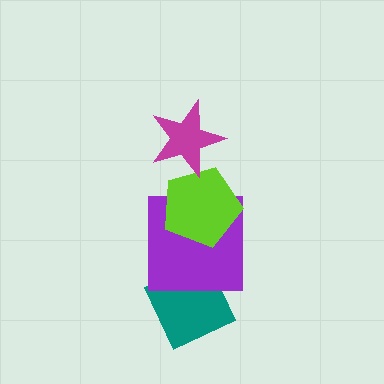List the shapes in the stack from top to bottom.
From top to bottom: the magenta star, the lime pentagon, the purple square, the teal diamond.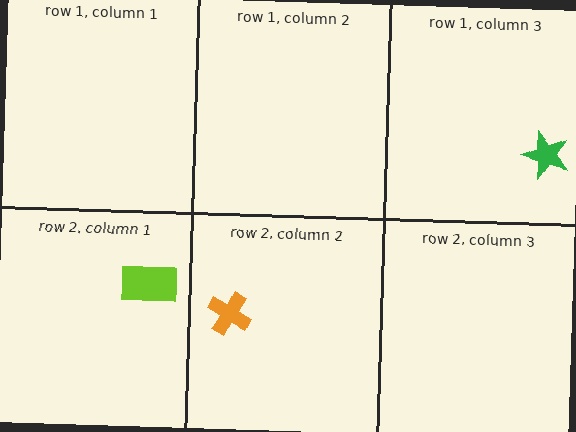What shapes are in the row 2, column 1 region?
The lime rectangle.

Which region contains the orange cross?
The row 2, column 2 region.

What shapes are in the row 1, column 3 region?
The green star.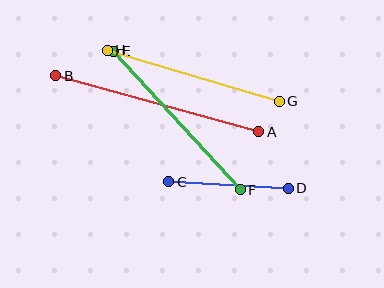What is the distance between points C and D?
The distance is approximately 120 pixels.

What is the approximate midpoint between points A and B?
The midpoint is at approximately (157, 104) pixels.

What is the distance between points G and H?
The distance is approximately 180 pixels.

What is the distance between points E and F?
The distance is approximately 188 pixels.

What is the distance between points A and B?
The distance is approximately 211 pixels.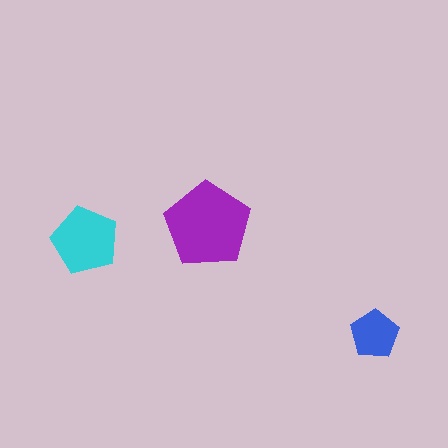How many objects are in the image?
There are 3 objects in the image.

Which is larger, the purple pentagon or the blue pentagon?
The purple one.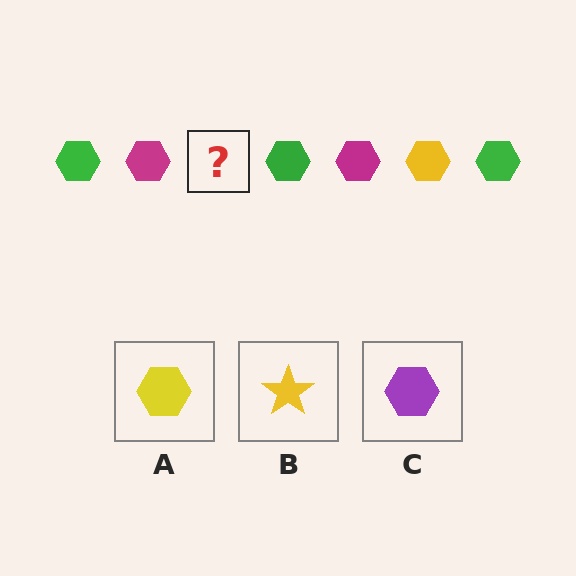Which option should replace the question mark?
Option A.